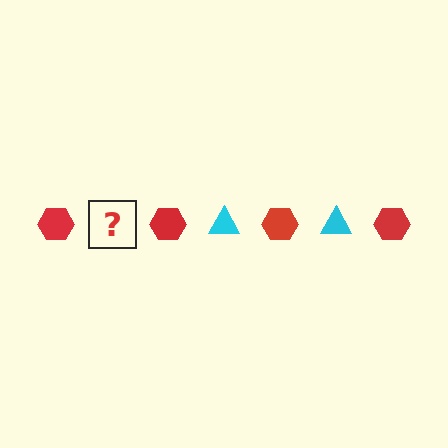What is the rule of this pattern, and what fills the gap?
The rule is that the pattern alternates between red hexagon and cyan triangle. The gap should be filled with a cyan triangle.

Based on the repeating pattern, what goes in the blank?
The blank should be a cyan triangle.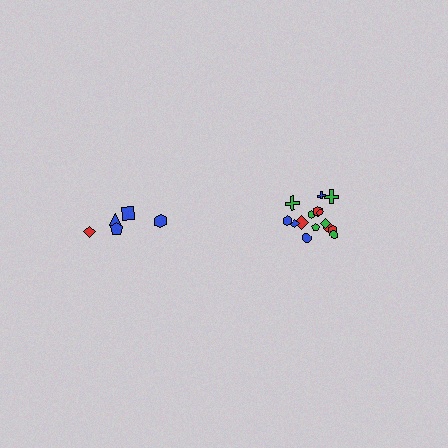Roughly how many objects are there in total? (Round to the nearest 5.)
Roughly 20 objects in total.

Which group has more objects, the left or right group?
The right group.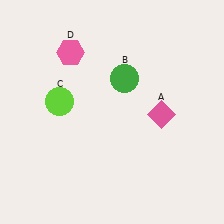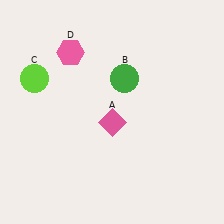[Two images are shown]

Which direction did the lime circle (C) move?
The lime circle (C) moved left.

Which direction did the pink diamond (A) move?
The pink diamond (A) moved left.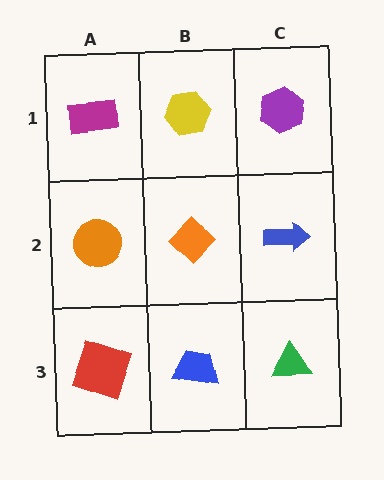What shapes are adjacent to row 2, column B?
A yellow hexagon (row 1, column B), a blue trapezoid (row 3, column B), an orange circle (row 2, column A), a blue arrow (row 2, column C).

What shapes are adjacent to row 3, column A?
An orange circle (row 2, column A), a blue trapezoid (row 3, column B).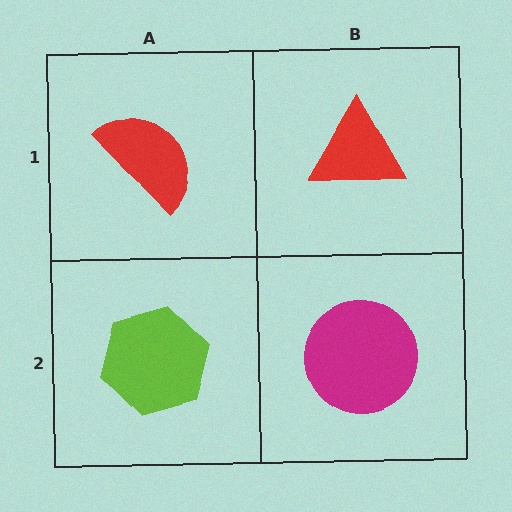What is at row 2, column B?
A magenta circle.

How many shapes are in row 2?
2 shapes.